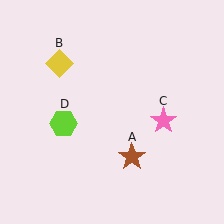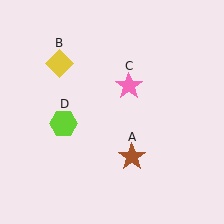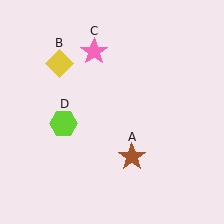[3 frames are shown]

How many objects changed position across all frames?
1 object changed position: pink star (object C).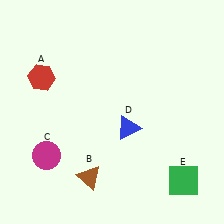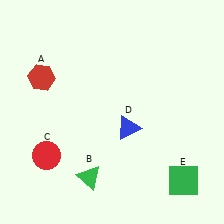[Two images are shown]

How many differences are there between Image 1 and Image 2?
There are 2 differences between the two images.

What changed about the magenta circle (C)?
In Image 1, C is magenta. In Image 2, it changed to red.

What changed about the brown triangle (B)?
In Image 1, B is brown. In Image 2, it changed to green.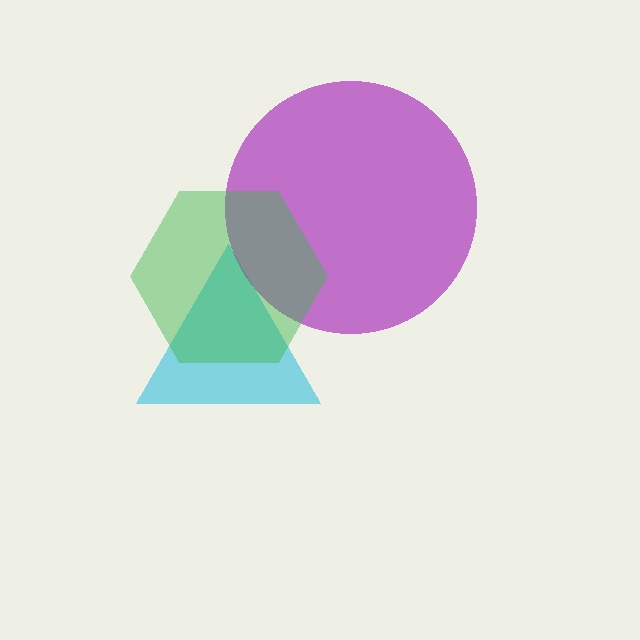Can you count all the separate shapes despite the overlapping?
Yes, there are 3 separate shapes.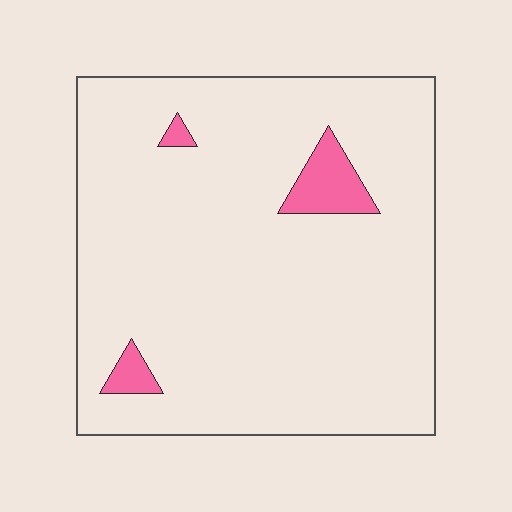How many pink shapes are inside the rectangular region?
3.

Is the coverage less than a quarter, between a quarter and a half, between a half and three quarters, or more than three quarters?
Less than a quarter.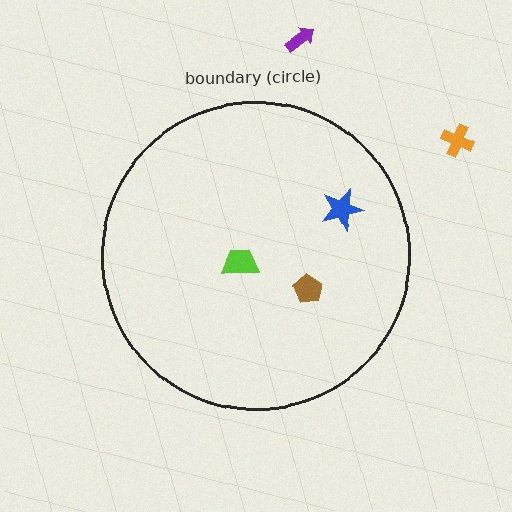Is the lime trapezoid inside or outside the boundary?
Inside.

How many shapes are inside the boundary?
3 inside, 2 outside.